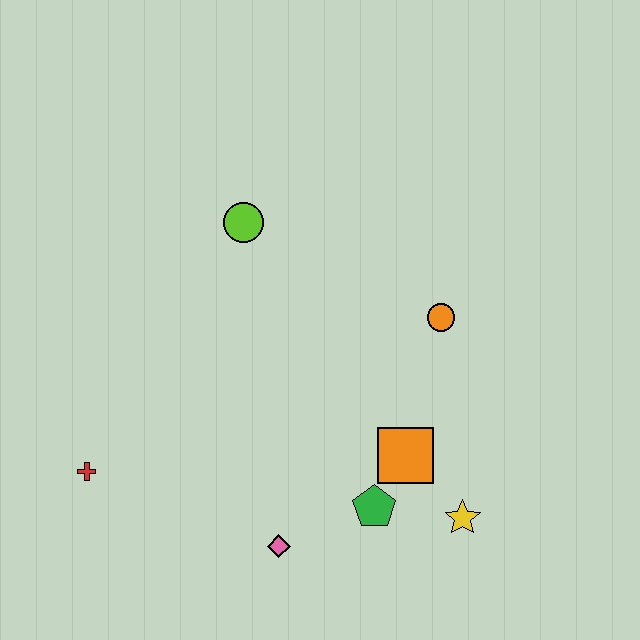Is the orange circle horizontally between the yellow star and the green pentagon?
Yes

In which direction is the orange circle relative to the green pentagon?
The orange circle is above the green pentagon.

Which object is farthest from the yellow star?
The red cross is farthest from the yellow star.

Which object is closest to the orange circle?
The orange square is closest to the orange circle.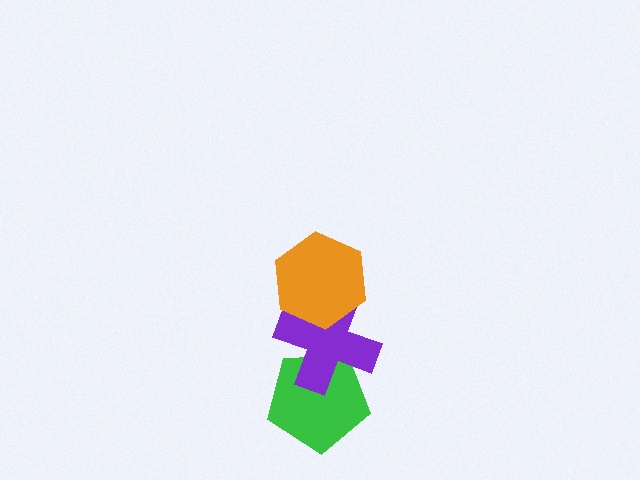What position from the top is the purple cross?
The purple cross is 2nd from the top.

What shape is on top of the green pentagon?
The purple cross is on top of the green pentagon.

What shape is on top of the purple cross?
The orange hexagon is on top of the purple cross.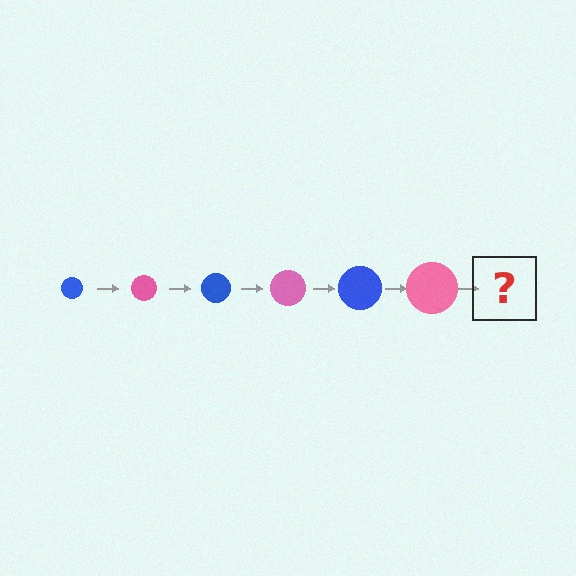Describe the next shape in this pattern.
It should be a blue circle, larger than the previous one.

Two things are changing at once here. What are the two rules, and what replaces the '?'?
The two rules are that the circle grows larger each step and the color cycles through blue and pink. The '?' should be a blue circle, larger than the previous one.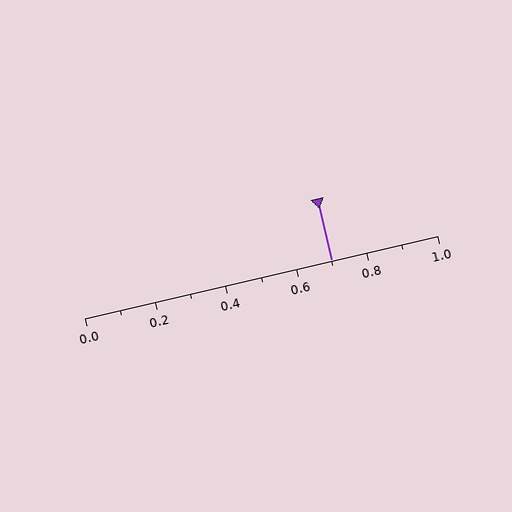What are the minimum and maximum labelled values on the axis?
The axis runs from 0.0 to 1.0.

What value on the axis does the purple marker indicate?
The marker indicates approximately 0.7.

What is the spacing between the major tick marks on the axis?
The major ticks are spaced 0.2 apart.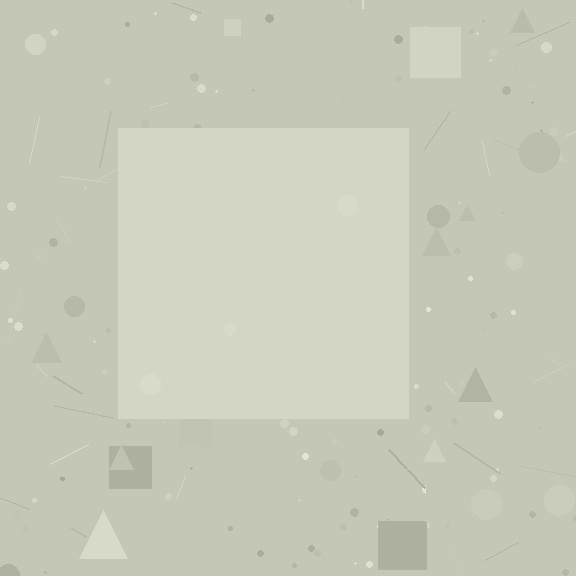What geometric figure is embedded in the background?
A square is embedded in the background.